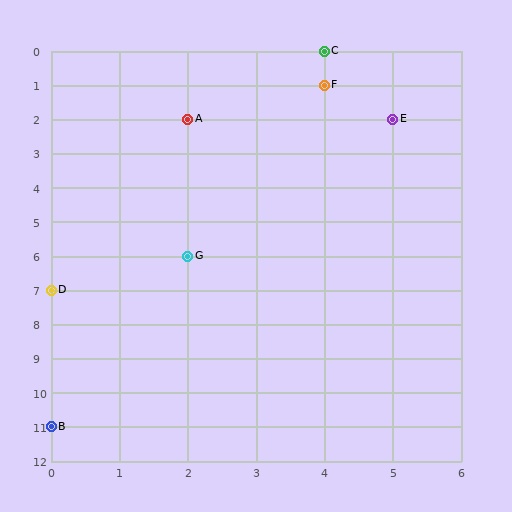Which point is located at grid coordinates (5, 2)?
Point E is at (5, 2).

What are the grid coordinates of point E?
Point E is at grid coordinates (5, 2).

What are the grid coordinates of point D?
Point D is at grid coordinates (0, 7).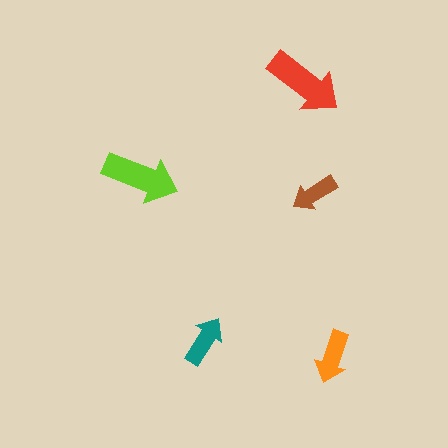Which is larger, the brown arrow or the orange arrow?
The orange one.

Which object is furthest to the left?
The lime arrow is leftmost.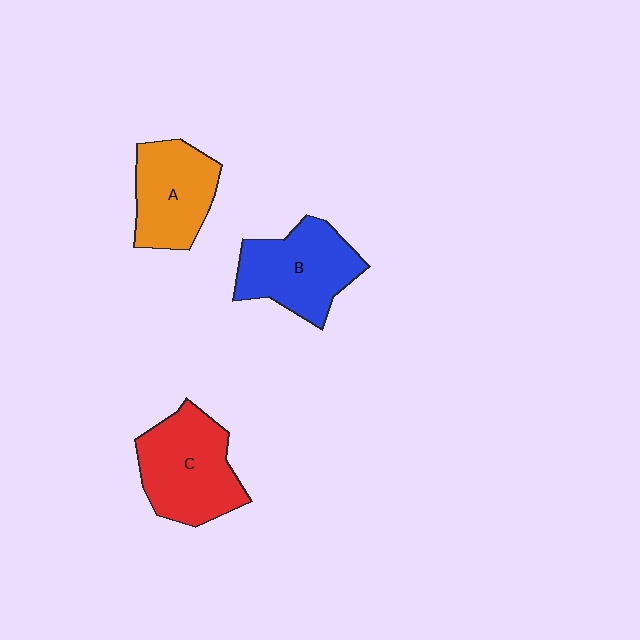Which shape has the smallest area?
Shape A (orange).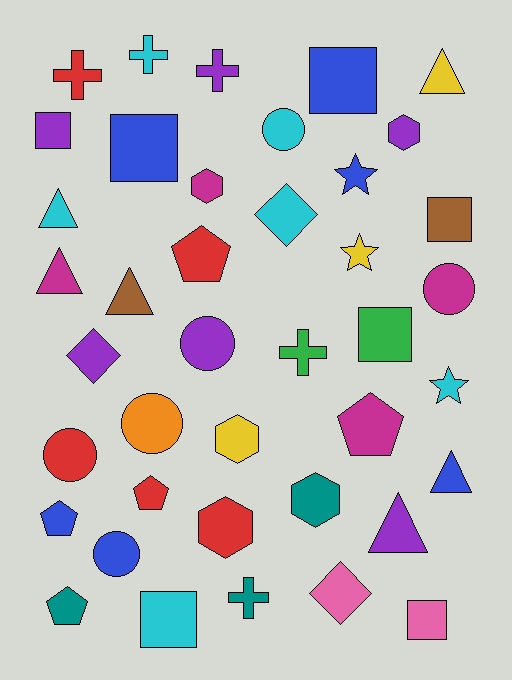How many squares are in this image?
There are 7 squares.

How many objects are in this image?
There are 40 objects.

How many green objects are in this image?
There are 2 green objects.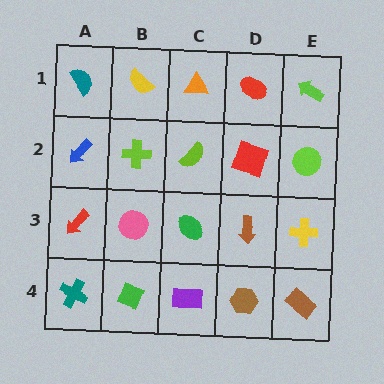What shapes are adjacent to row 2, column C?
An orange triangle (row 1, column C), a green ellipse (row 3, column C), a lime cross (row 2, column B), a red square (row 2, column D).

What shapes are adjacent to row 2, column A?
A teal semicircle (row 1, column A), a red arrow (row 3, column A), a lime cross (row 2, column B).